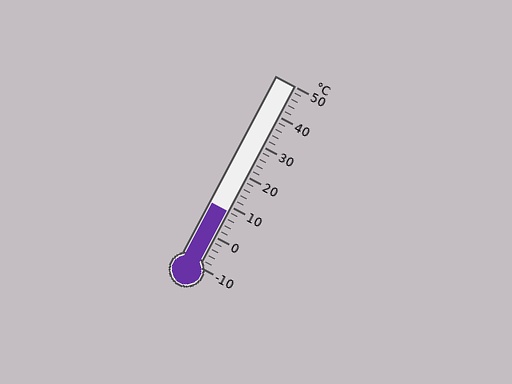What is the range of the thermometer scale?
The thermometer scale ranges from -10°C to 50°C.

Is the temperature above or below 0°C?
The temperature is above 0°C.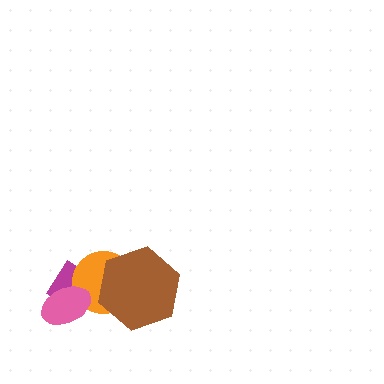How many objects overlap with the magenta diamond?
2 objects overlap with the magenta diamond.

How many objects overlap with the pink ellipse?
2 objects overlap with the pink ellipse.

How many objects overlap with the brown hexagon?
1 object overlaps with the brown hexagon.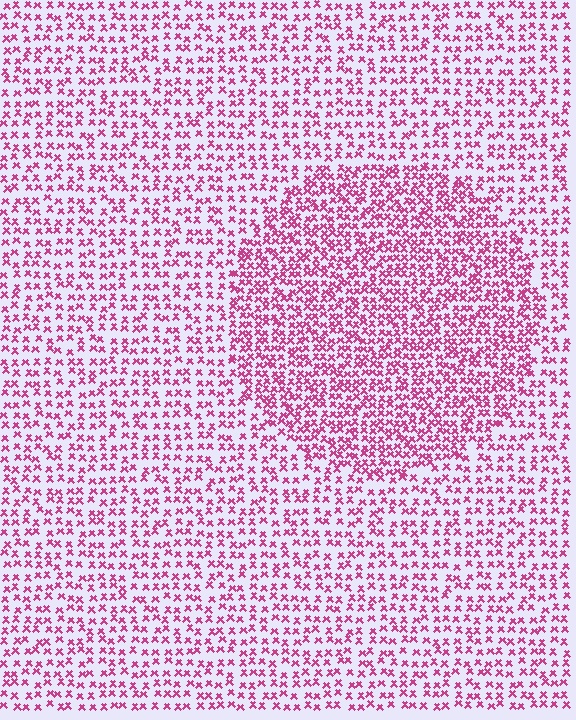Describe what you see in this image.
The image contains small magenta elements arranged at two different densities. A circle-shaped region is visible where the elements are more densely packed than the surrounding area.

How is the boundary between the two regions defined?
The boundary is defined by a change in element density (approximately 1.7x ratio). All elements are the same color, size, and shape.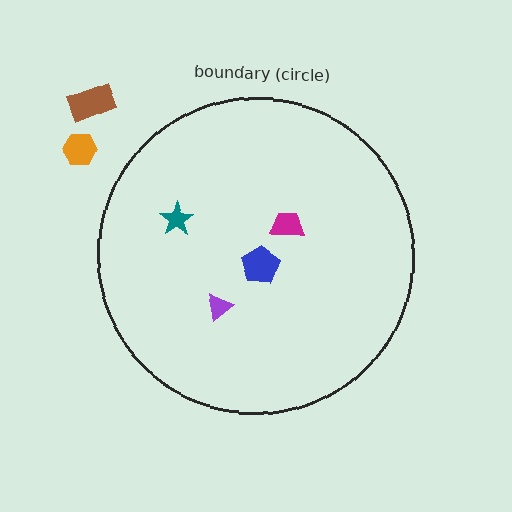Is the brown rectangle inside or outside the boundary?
Outside.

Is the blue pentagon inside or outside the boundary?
Inside.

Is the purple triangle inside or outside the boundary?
Inside.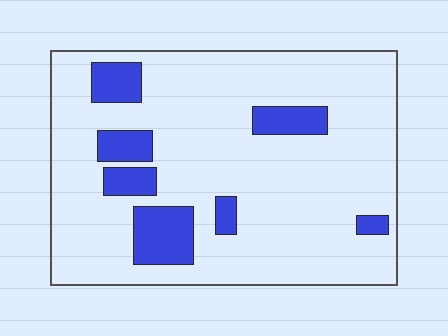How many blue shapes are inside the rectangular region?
7.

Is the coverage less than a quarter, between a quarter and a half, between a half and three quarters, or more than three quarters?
Less than a quarter.